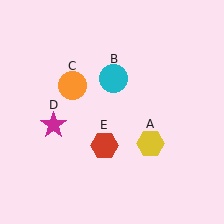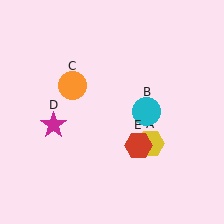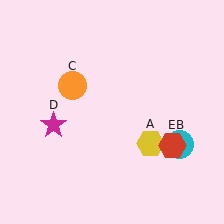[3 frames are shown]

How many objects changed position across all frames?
2 objects changed position: cyan circle (object B), red hexagon (object E).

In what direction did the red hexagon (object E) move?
The red hexagon (object E) moved right.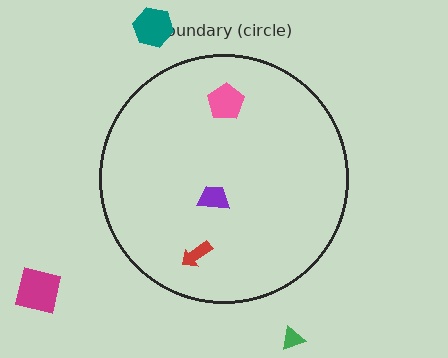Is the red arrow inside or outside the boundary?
Inside.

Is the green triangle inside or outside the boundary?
Outside.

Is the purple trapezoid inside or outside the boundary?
Inside.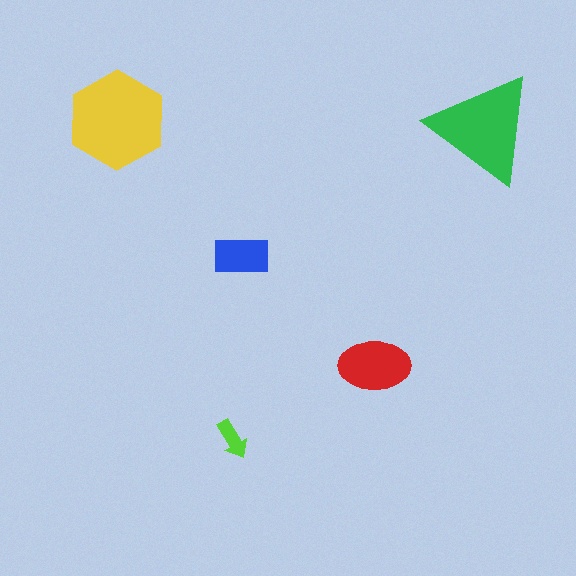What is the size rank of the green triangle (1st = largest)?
2nd.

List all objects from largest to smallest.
The yellow hexagon, the green triangle, the red ellipse, the blue rectangle, the lime arrow.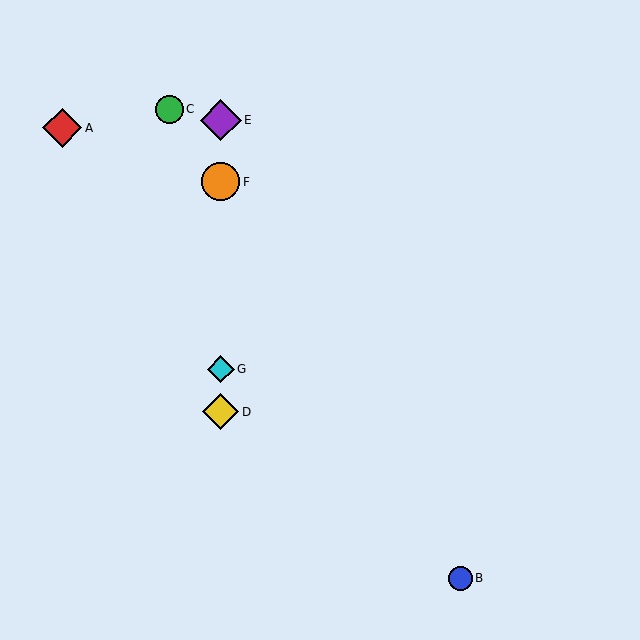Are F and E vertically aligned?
Yes, both are at x≈221.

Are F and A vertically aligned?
No, F is at x≈221 and A is at x≈62.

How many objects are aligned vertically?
4 objects (D, E, F, G) are aligned vertically.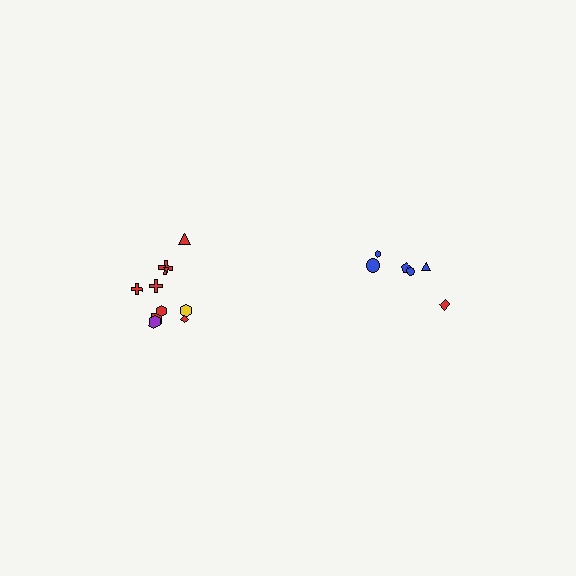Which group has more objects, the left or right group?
The left group.